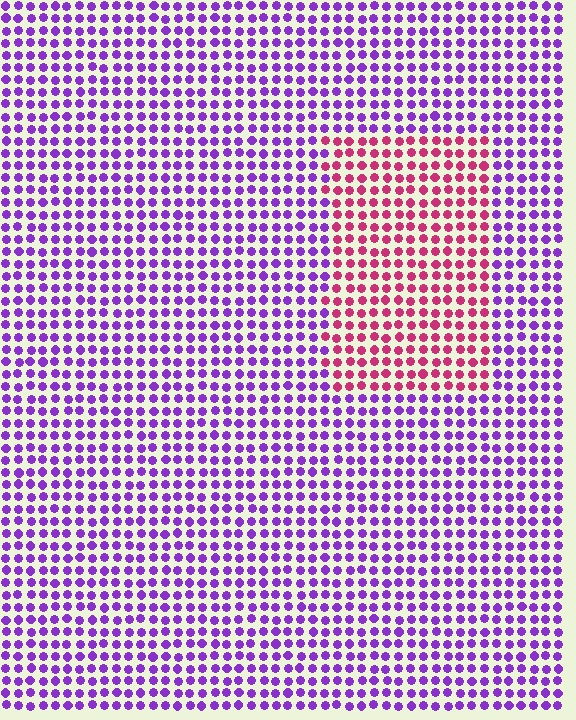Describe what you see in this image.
The image is filled with small purple elements in a uniform arrangement. A rectangle-shaped region is visible where the elements are tinted to a slightly different hue, forming a subtle color boundary.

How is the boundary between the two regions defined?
The boundary is defined purely by a slight shift in hue (about 57 degrees). Spacing, size, and orientation are identical on both sides.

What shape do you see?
I see a rectangle.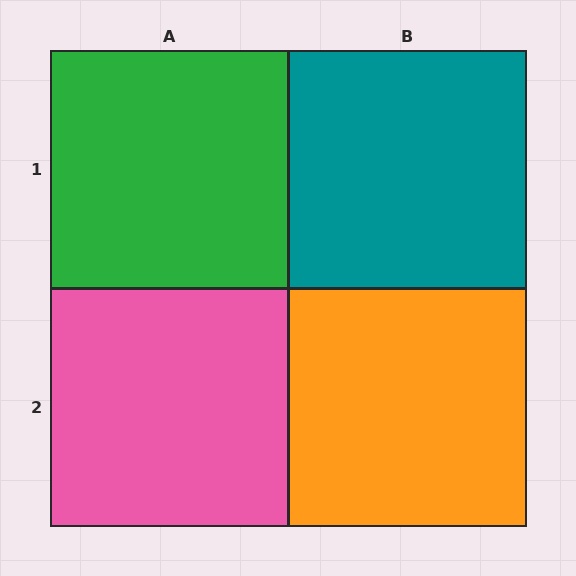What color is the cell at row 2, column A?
Pink.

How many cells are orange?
1 cell is orange.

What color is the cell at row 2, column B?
Orange.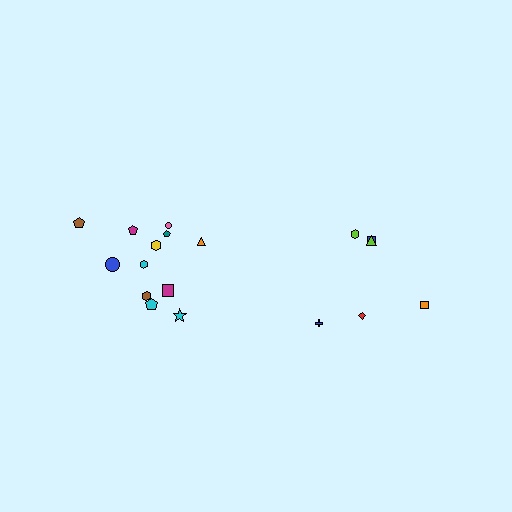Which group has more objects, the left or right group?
The left group.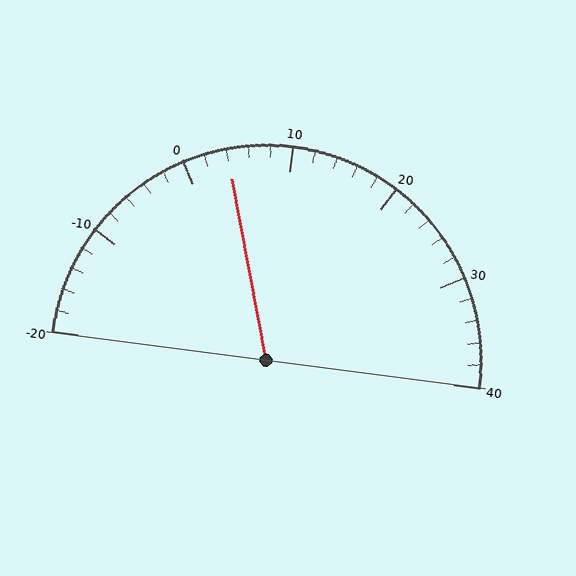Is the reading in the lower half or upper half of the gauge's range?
The reading is in the lower half of the range (-20 to 40).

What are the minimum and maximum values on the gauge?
The gauge ranges from -20 to 40.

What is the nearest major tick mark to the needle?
The nearest major tick mark is 0.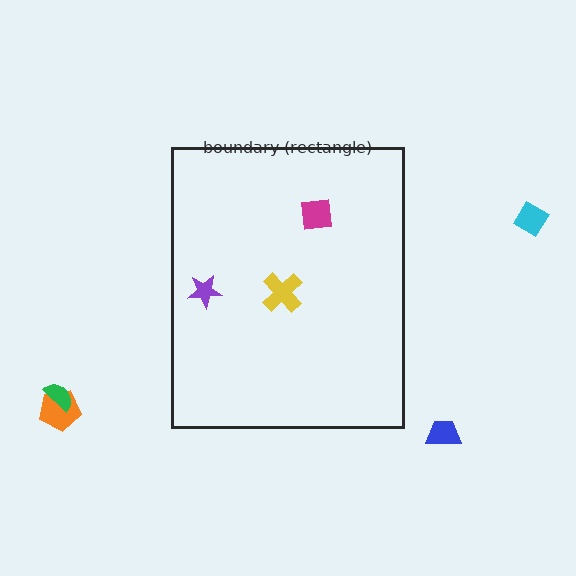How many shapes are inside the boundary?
3 inside, 4 outside.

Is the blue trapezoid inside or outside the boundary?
Outside.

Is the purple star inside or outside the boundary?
Inside.